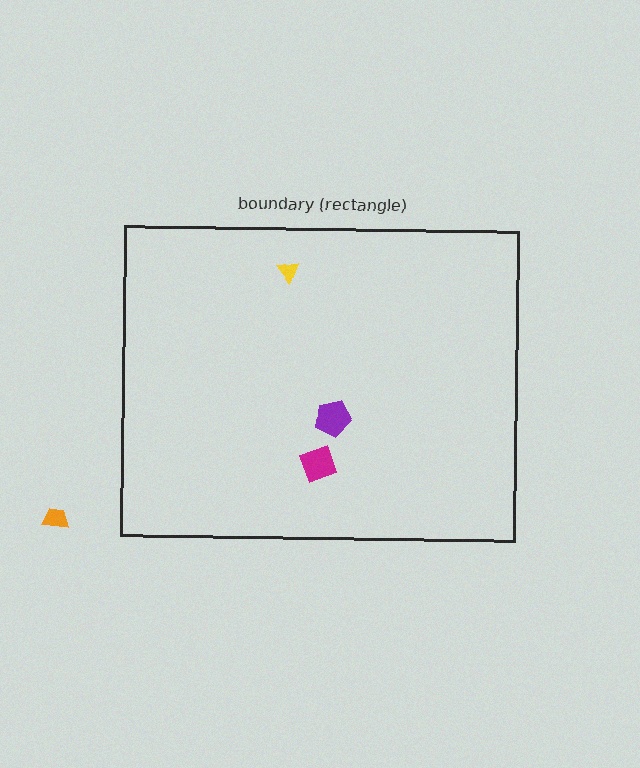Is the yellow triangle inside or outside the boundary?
Inside.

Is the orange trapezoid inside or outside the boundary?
Outside.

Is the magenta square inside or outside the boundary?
Inside.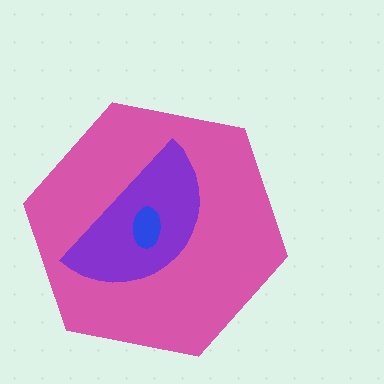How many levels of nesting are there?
3.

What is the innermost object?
The blue ellipse.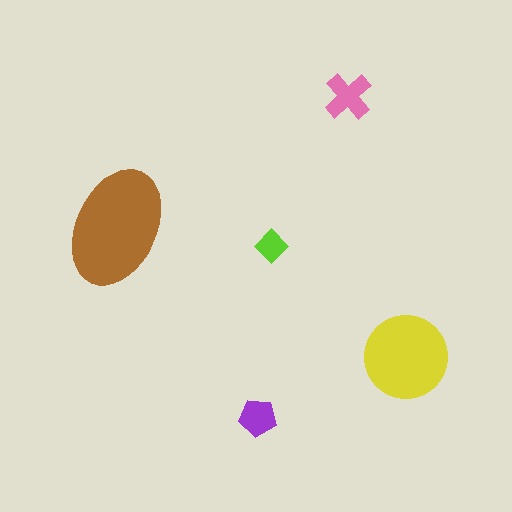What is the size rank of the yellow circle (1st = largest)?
2nd.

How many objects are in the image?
There are 5 objects in the image.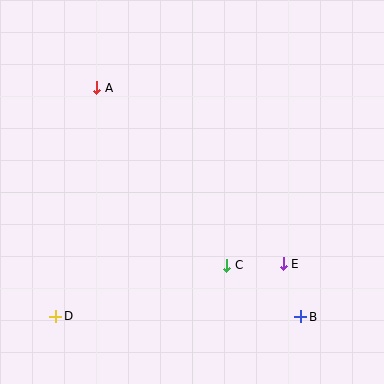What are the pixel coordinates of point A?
Point A is at (97, 88).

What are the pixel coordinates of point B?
Point B is at (301, 317).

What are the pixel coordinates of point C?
Point C is at (227, 265).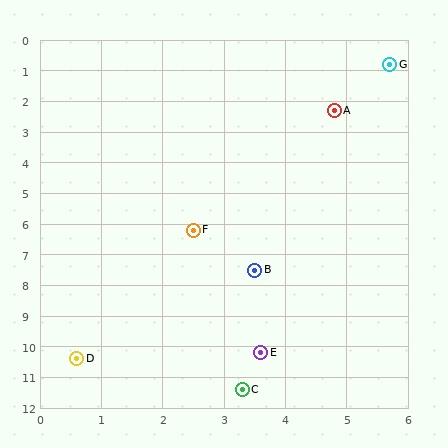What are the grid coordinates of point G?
Point G is at approximately (5.7, 0.8).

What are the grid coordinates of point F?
Point F is at approximately (2.5, 6.2).